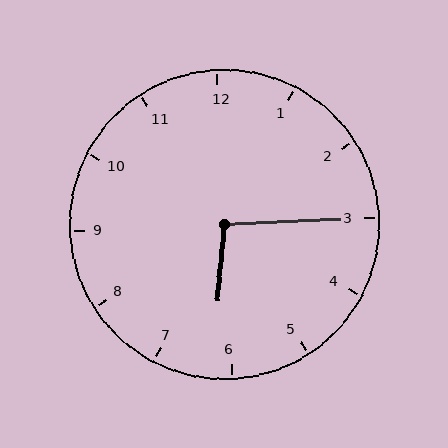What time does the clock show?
6:15.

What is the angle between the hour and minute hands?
Approximately 98 degrees.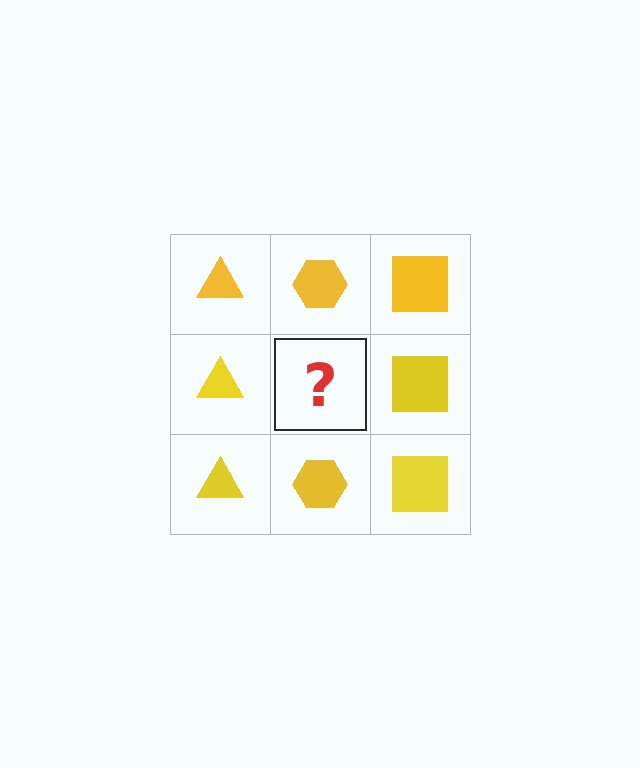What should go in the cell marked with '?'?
The missing cell should contain a yellow hexagon.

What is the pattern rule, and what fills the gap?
The rule is that each column has a consistent shape. The gap should be filled with a yellow hexagon.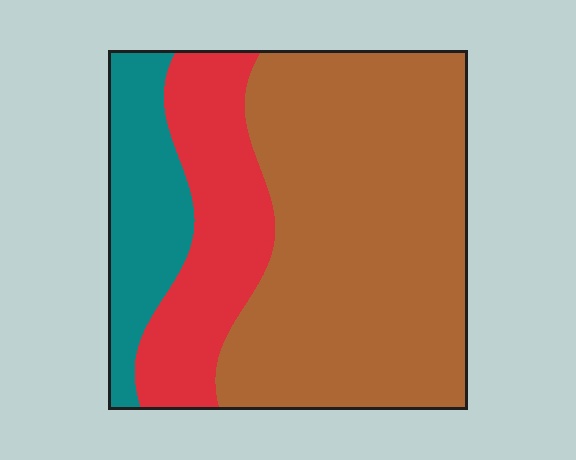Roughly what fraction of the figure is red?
Red covers 23% of the figure.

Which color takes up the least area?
Teal, at roughly 15%.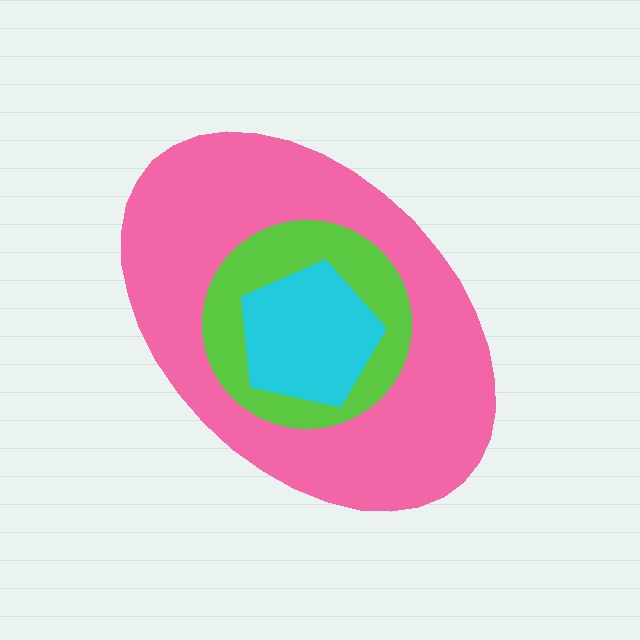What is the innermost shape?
The cyan pentagon.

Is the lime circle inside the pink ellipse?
Yes.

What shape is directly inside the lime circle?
The cyan pentagon.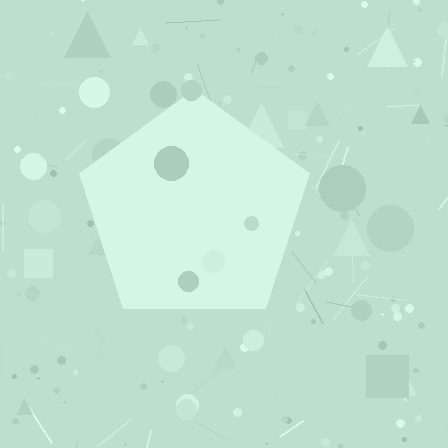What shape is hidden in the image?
A pentagon is hidden in the image.